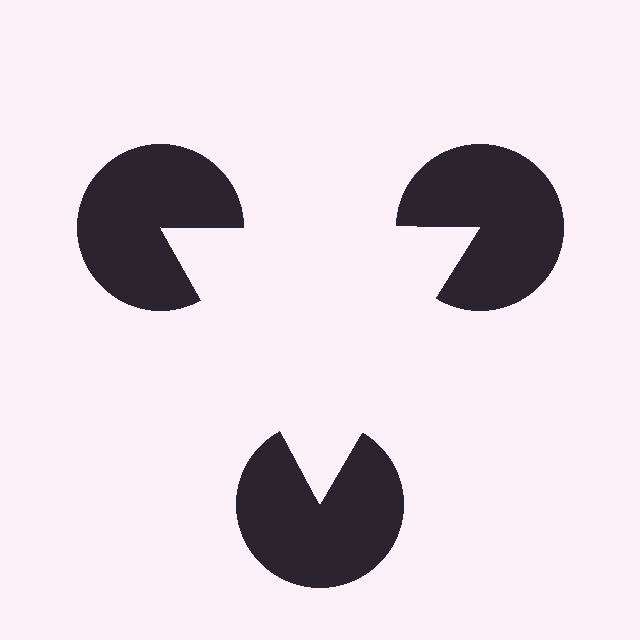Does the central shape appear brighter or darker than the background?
It typically appears slightly brighter than the background, even though no actual brightness change is drawn.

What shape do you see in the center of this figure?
An illusory triangle — its edges are inferred from the aligned wedge cuts in the pac-man discs, not physically drawn.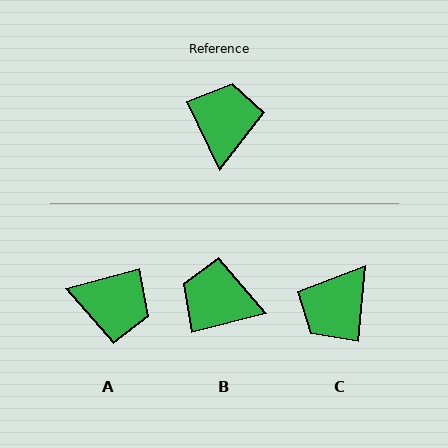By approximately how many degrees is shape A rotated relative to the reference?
Approximately 101 degrees clockwise.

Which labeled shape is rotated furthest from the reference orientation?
C, about 149 degrees away.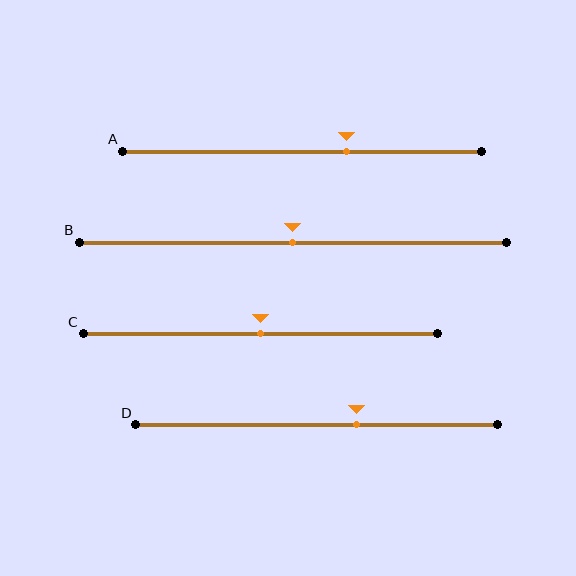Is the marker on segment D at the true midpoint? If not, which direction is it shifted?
No, the marker on segment D is shifted to the right by about 11% of the segment length.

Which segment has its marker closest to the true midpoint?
Segment B has its marker closest to the true midpoint.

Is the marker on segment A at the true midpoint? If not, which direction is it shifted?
No, the marker on segment A is shifted to the right by about 12% of the segment length.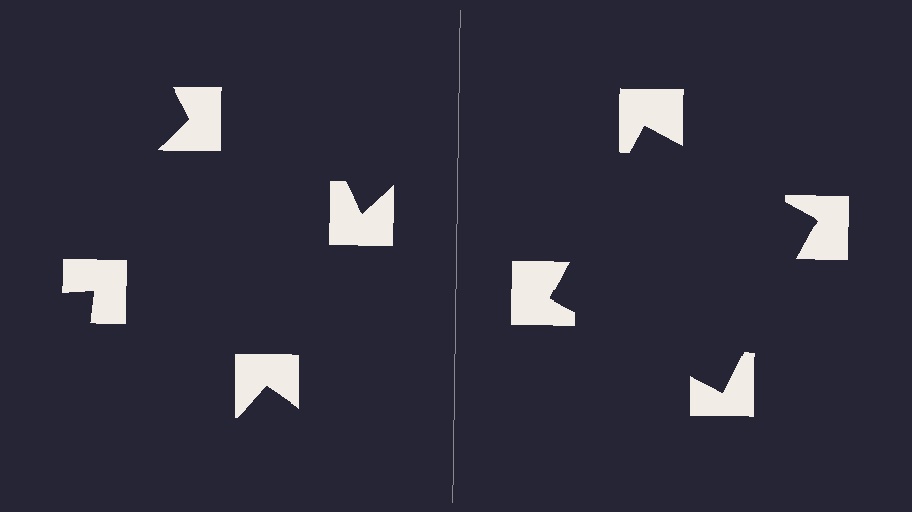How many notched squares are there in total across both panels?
8 — 4 on each side.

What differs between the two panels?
The notched squares are positioned identically on both sides; only the wedge orientations differ. On the right they align to a square; on the left they are misaligned.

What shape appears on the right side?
An illusory square.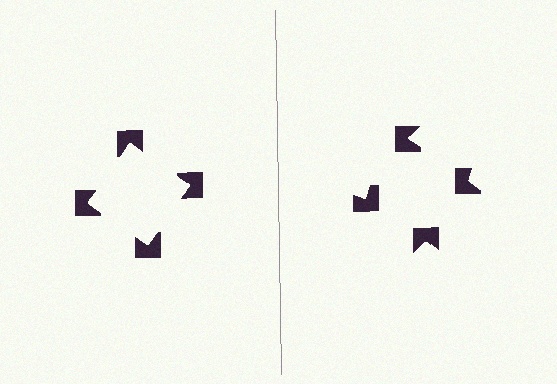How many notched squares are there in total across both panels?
8 — 4 on each side.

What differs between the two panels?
The notched squares are positioned identically on both sides; only the wedge orientations differ. On the left they align to a square; on the right they are misaligned.